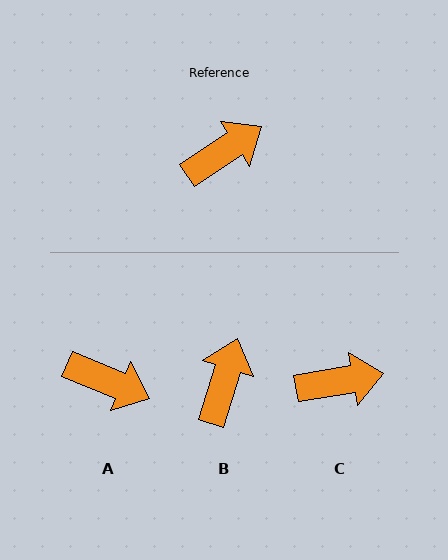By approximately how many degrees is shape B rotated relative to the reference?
Approximately 39 degrees counter-clockwise.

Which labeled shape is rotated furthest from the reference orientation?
A, about 56 degrees away.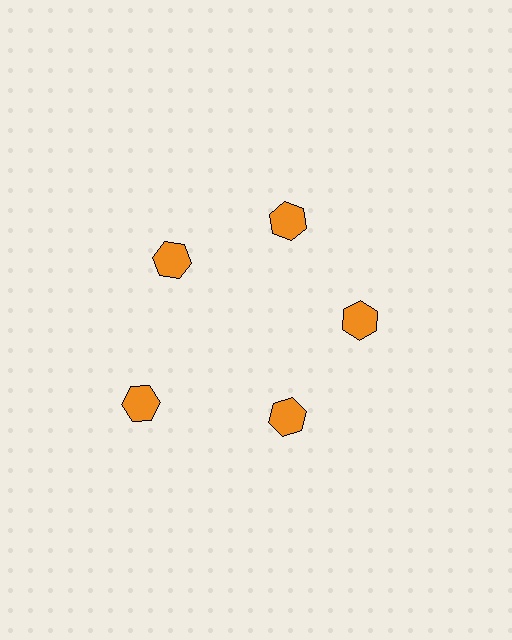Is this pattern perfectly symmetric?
No. The 5 orange hexagons are arranged in a ring, but one element near the 8 o'clock position is pushed outward from the center, breaking the 5-fold rotational symmetry.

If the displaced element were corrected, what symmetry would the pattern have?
It would have 5-fold rotational symmetry — the pattern would map onto itself every 72 degrees.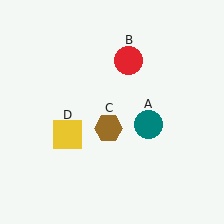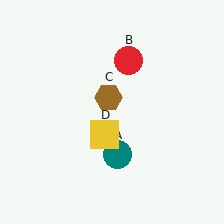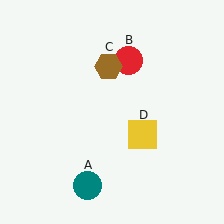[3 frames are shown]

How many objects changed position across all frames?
3 objects changed position: teal circle (object A), brown hexagon (object C), yellow square (object D).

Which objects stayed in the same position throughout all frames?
Red circle (object B) remained stationary.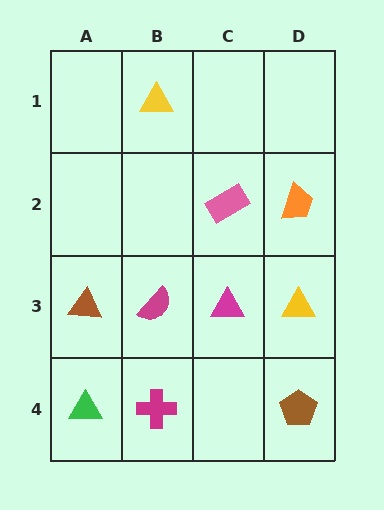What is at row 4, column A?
A green triangle.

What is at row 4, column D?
A brown pentagon.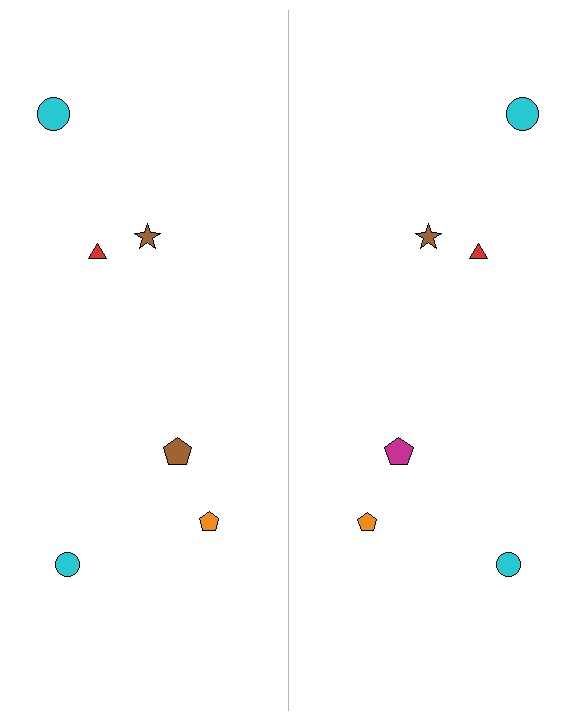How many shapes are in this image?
There are 12 shapes in this image.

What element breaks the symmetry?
The magenta pentagon on the right side breaks the symmetry — its mirror counterpart is brown.